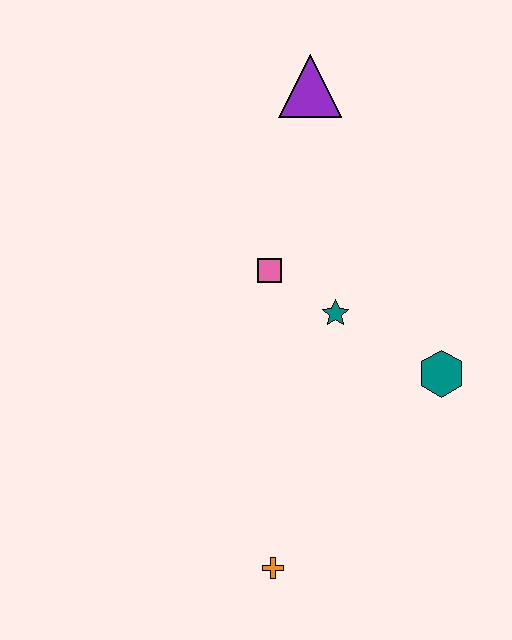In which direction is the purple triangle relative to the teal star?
The purple triangle is above the teal star.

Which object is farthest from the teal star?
The orange cross is farthest from the teal star.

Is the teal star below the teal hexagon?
No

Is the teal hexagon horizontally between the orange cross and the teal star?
No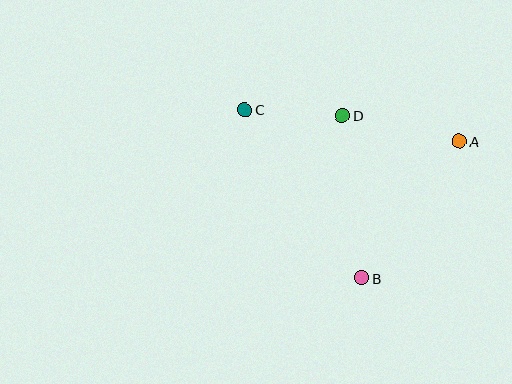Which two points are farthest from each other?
Points A and C are farthest from each other.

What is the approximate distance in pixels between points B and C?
The distance between B and C is approximately 205 pixels.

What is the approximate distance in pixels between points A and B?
The distance between A and B is approximately 168 pixels.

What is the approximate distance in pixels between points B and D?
The distance between B and D is approximately 164 pixels.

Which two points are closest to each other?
Points C and D are closest to each other.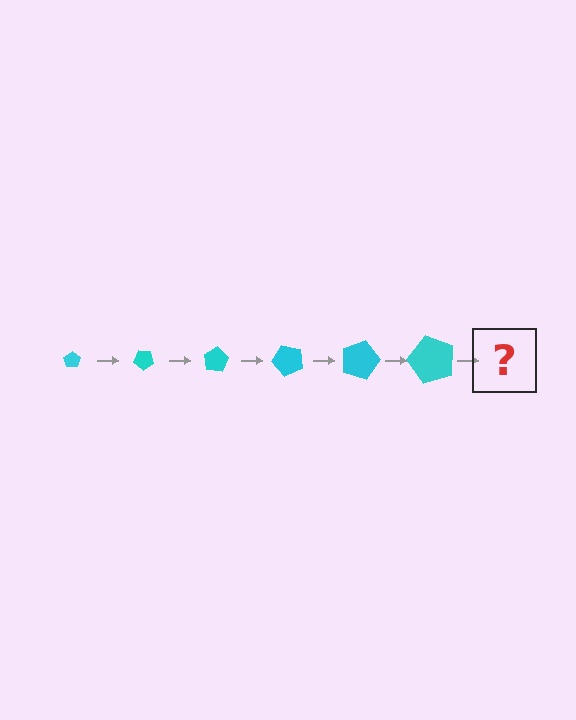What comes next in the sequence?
The next element should be a pentagon, larger than the previous one and rotated 240 degrees from the start.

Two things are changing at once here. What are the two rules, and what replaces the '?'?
The two rules are that the pentagon grows larger each step and it rotates 40 degrees each step. The '?' should be a pentagon, larger than the previous one and rotated 240 degrees from the start.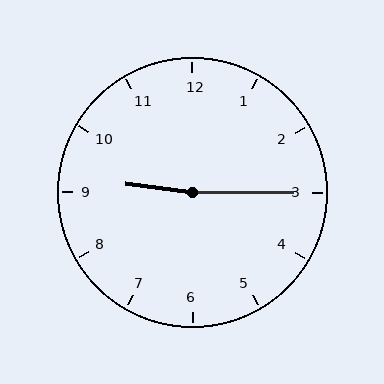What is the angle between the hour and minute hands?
Approximately 172 degrees.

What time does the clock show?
9:15.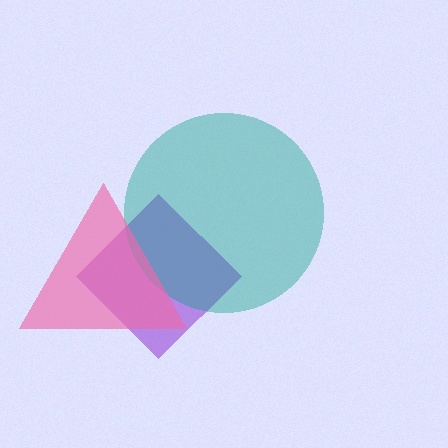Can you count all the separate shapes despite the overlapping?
Yes, there are 3 separate shapes.